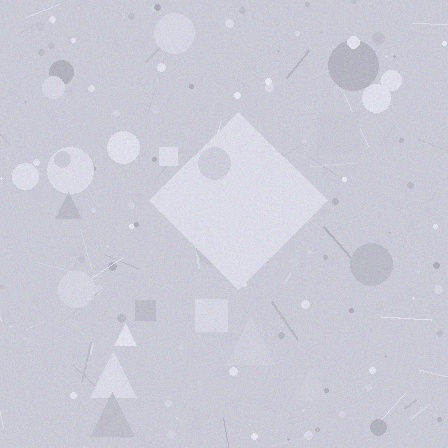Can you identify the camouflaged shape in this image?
The camouflaged shape is a diamond.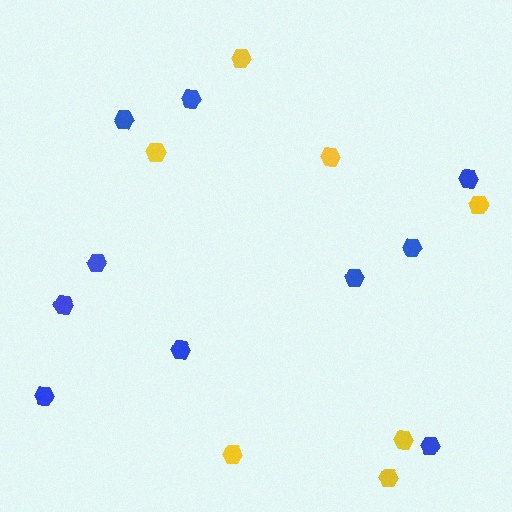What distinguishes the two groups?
There are 2 groups: one group of blue hexagons (10) and one group of yellow hexagons (7).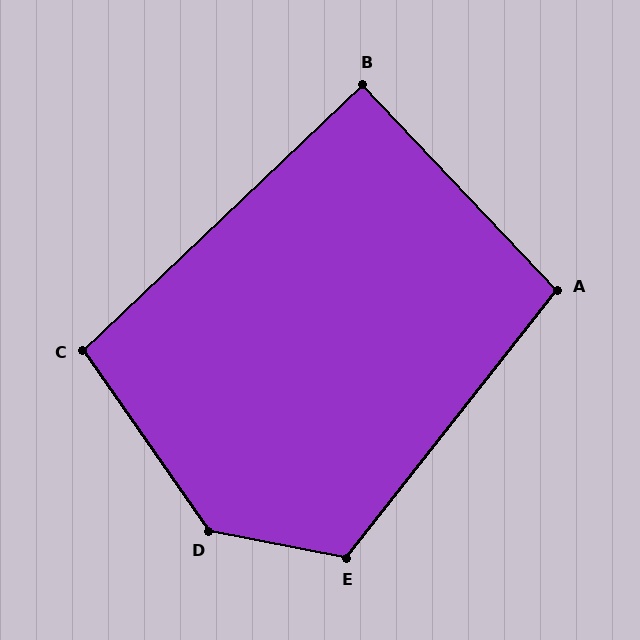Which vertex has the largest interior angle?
D, at approximately 135 degrees.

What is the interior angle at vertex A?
Approximately 98 degrees (obtuse).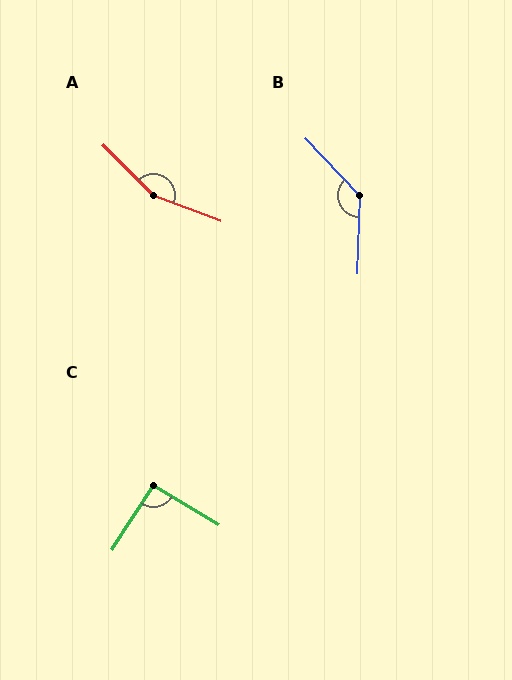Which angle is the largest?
A, at approximately 156 degrees.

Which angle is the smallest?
C, at approximately 91 degrees.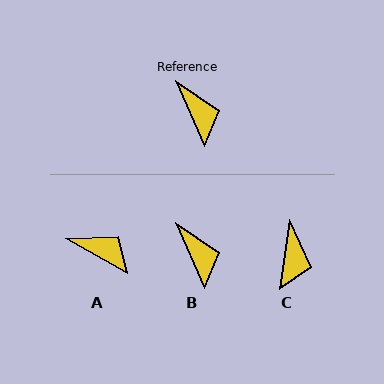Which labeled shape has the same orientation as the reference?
B.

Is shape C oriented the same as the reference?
No, it is off by about 32 degrees.